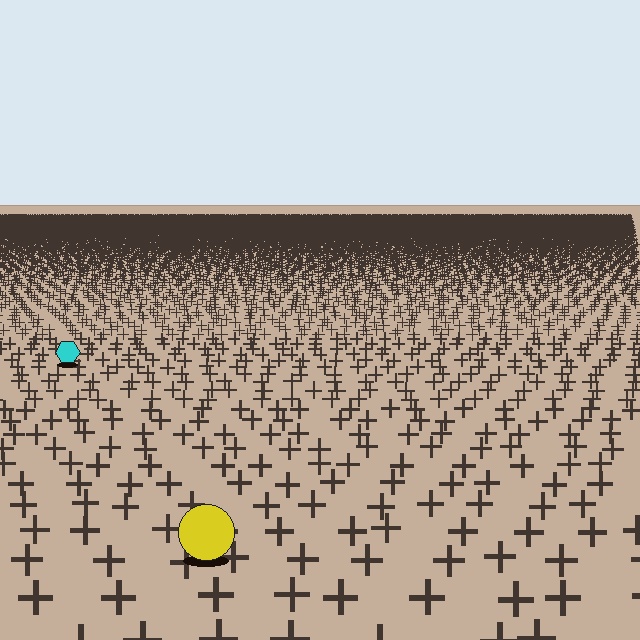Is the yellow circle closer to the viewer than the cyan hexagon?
Yes. The yellow circle is closer — you can tell from the texture gradient: the ground texture is coarser near it.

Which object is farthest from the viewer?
The cyan hexagon is farthest from the viewer. It appears smaller and the ground texture around it is denser.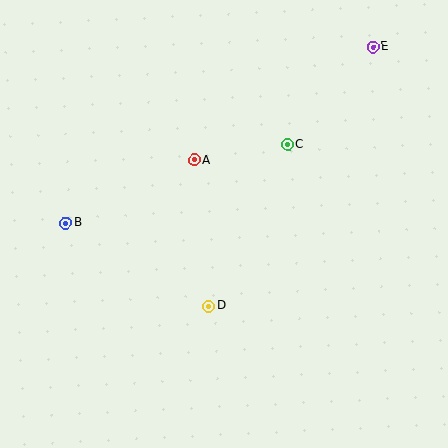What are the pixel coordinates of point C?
Point C is at (287, 144).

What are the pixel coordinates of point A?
Point A is at (194, 160).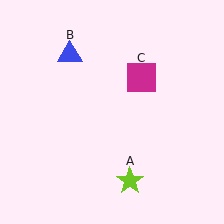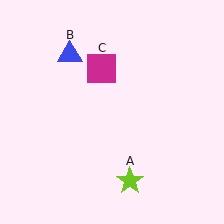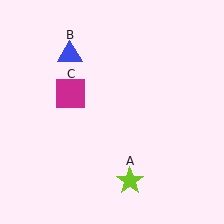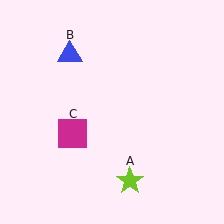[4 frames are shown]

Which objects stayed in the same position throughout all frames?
Lime star (object A) and blue triangle (object B) remained stationary.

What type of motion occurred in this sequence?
The magenta square (object C) rotated counterclockwise around the center of the scene.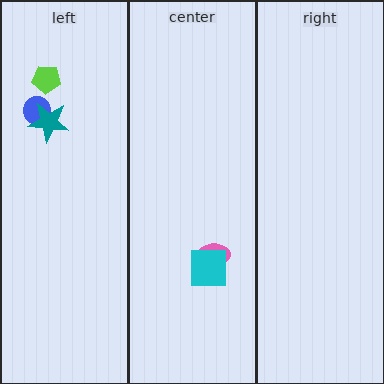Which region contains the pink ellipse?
The center region.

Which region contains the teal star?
The left region.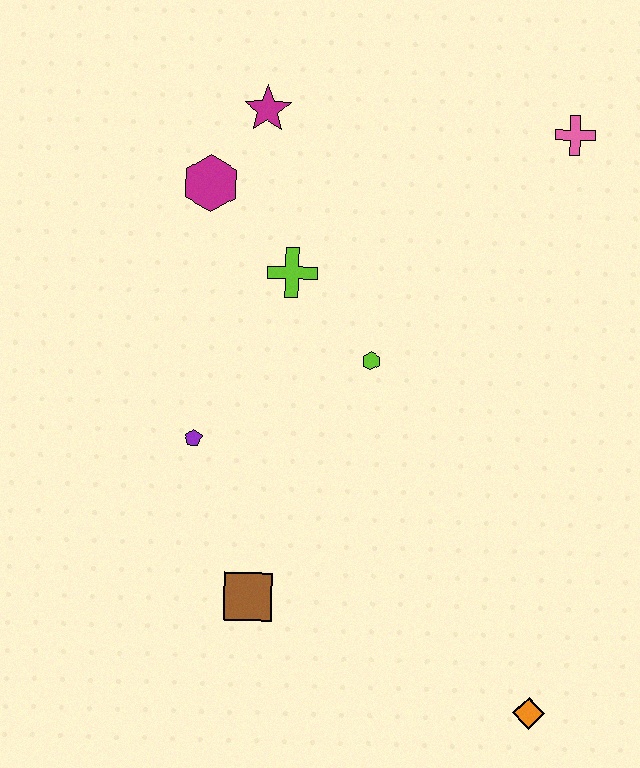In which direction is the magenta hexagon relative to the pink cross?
The magenta hexagon is to the left of the pink cross.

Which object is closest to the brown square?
The purple pentagon is closest to the brown square.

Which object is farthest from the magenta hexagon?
The orange diamond is farthest from the magenta hexagon.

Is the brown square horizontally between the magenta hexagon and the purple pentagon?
No